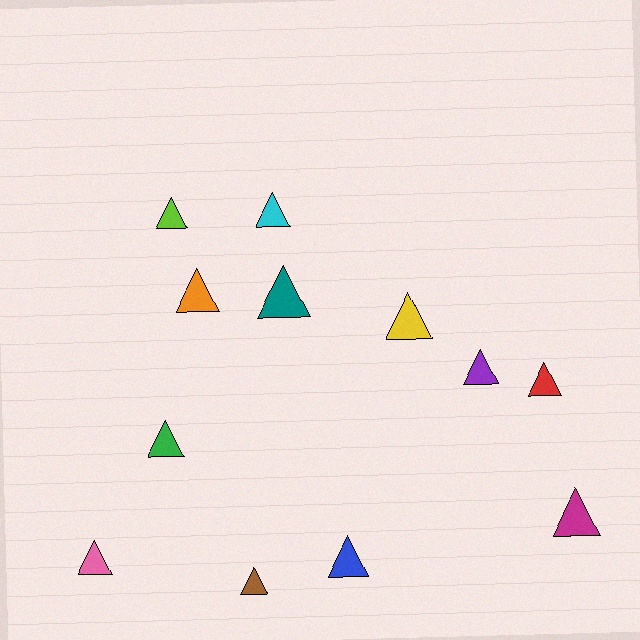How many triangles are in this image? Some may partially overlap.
There are 12 triangles.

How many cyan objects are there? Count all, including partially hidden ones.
There is 1 cyan object.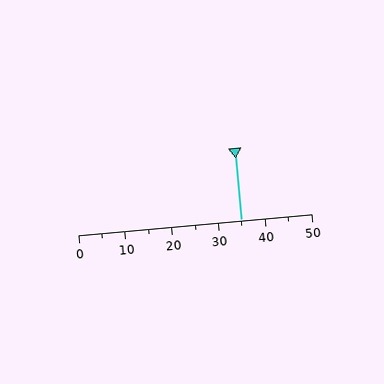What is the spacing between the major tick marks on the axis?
The major ticks are spaced 10 apart.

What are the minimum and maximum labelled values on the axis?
The axis runs from 0 to 50.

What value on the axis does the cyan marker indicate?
The marker indicates approximately 35.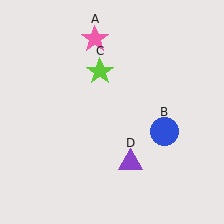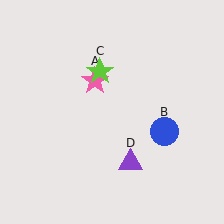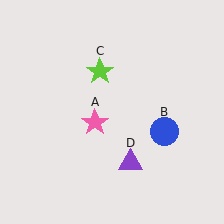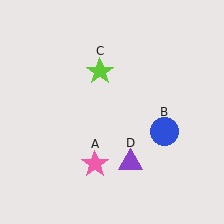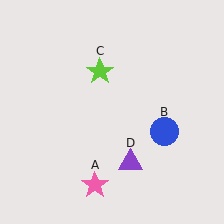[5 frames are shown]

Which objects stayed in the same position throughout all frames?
Blue circle (object B) and lime star (object C) and purple triangle (object D) remained stationary.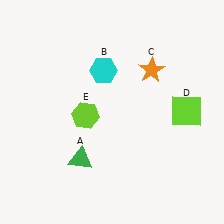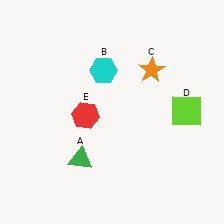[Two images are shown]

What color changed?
The hexagon (E) changed from lime in Image 1 to red in Image 2.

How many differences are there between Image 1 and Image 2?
There is 1 difference between the two images.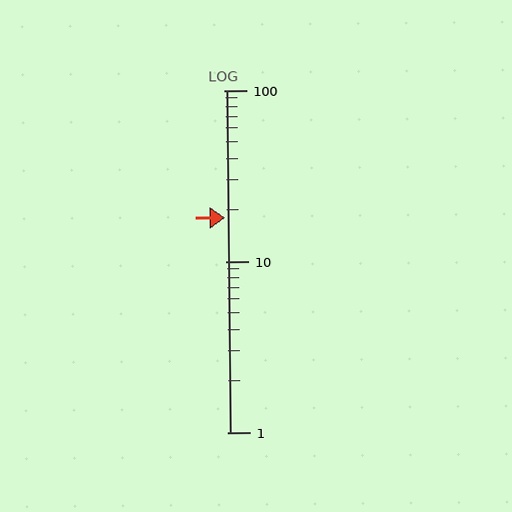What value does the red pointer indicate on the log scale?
The pointer indicates approximately 18.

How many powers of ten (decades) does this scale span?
The scale spans 2 decades, from 1 to 100.